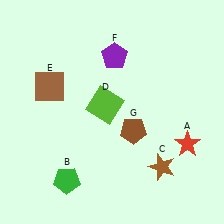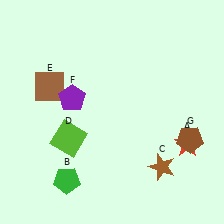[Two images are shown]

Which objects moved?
The objects that moved are: the lime square (D), the purple pentagon (F), the brown pentagon (G).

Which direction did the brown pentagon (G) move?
The brown pentagon (G) moved right.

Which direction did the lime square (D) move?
The lime square (D) moved left.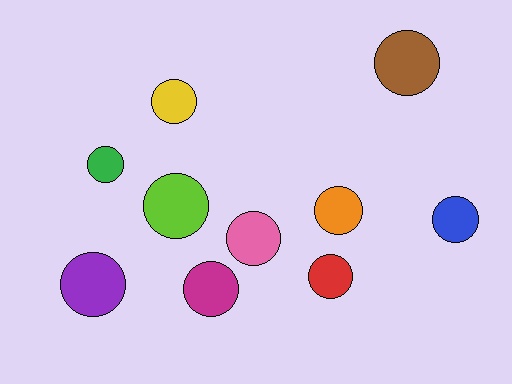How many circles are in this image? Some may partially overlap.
There are 10 circles.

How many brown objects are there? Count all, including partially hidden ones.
There is 1 brown object.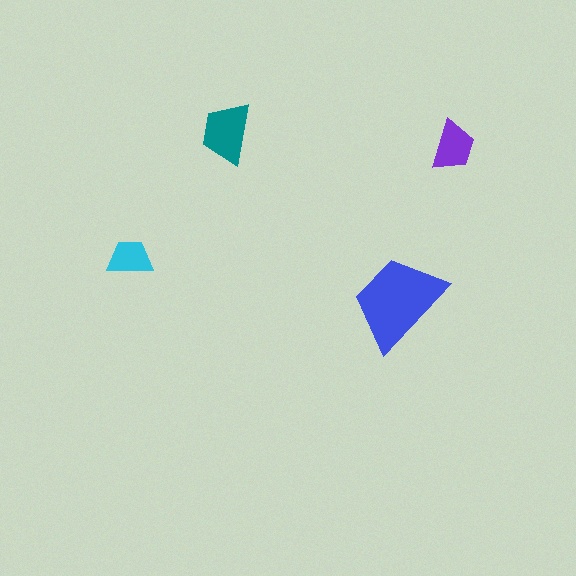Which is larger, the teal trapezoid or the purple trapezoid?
The teal one.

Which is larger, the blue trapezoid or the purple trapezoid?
The blue one.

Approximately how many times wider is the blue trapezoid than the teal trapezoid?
About 1.5 times wider.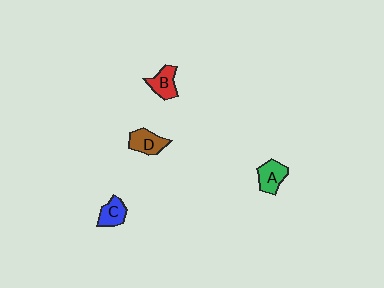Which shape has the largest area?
Shape A (green).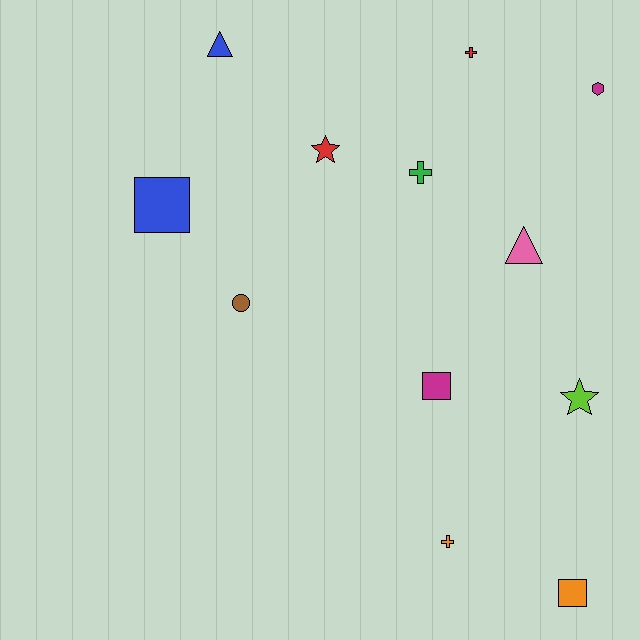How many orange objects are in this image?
There are 2 orange objects.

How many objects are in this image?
There are 12 objects.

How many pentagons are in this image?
There are no pentagons.